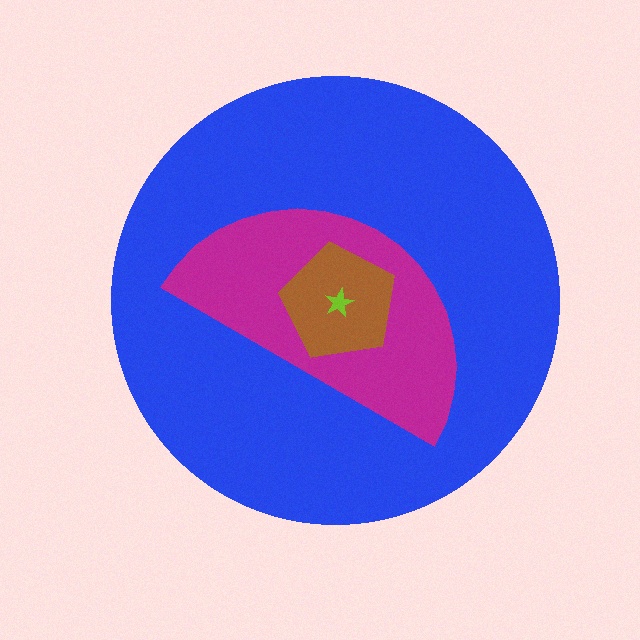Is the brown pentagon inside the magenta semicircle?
Yes.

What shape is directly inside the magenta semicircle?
The brown pentagon.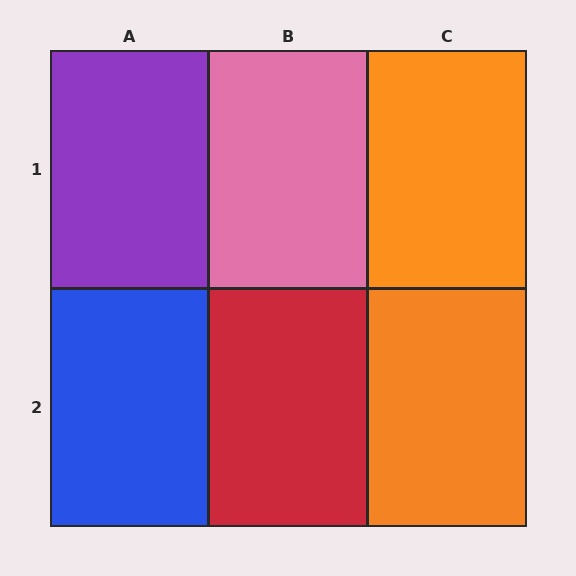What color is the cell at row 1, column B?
Pink.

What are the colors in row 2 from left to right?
Blue, red, orange.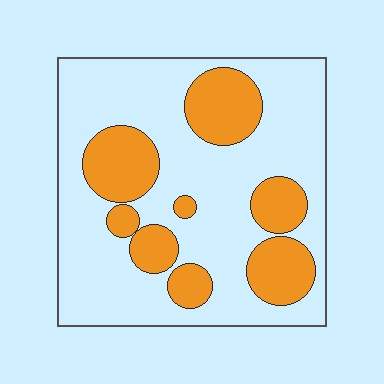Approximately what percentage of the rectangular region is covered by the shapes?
Approximately 30%.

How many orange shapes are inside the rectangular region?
8.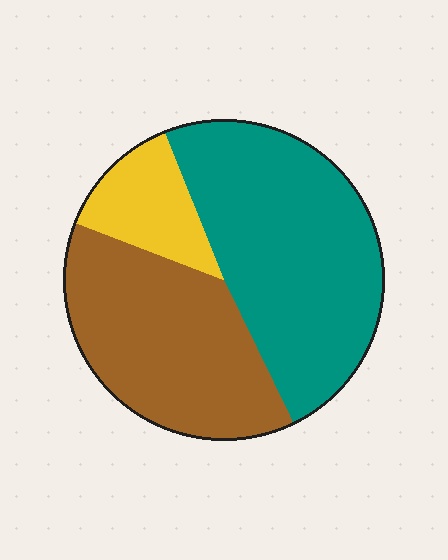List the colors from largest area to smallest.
From largest to smallest: teal, brown, yellow.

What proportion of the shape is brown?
Brown takes up about three eighths (3/8) of the shape.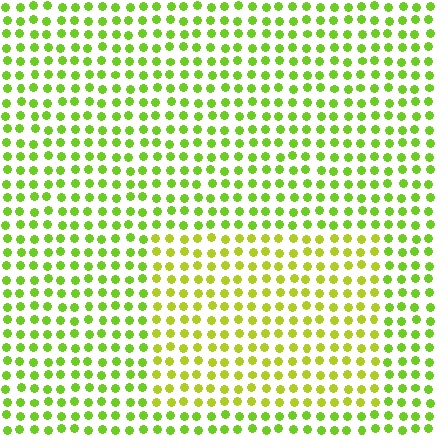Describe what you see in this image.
The image is filled with small lime elements in a uniform arrangement. A rectangle-shaped region is visible where the elements are tinted to a slightly different hue, forming a subtle color boundary.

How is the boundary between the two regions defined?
The boundary is defined purely by a slight shift in hue (about 24 degrees). Spacing, size, and orientation are identical on both sides.